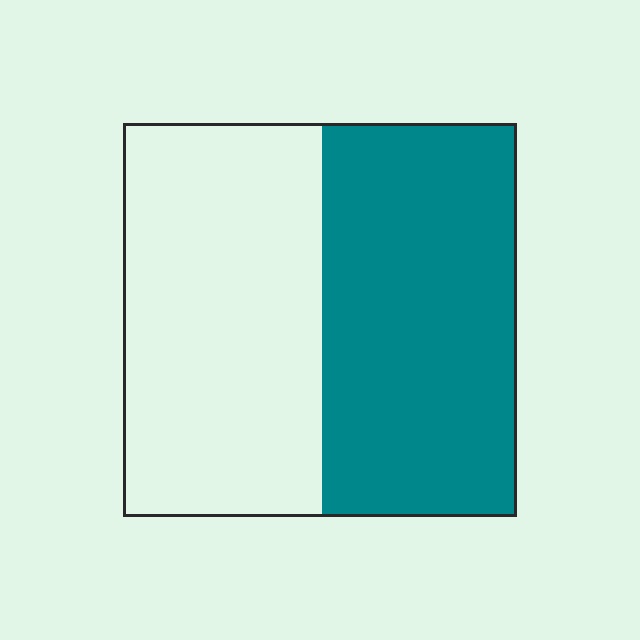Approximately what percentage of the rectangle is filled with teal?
Approximately 50%.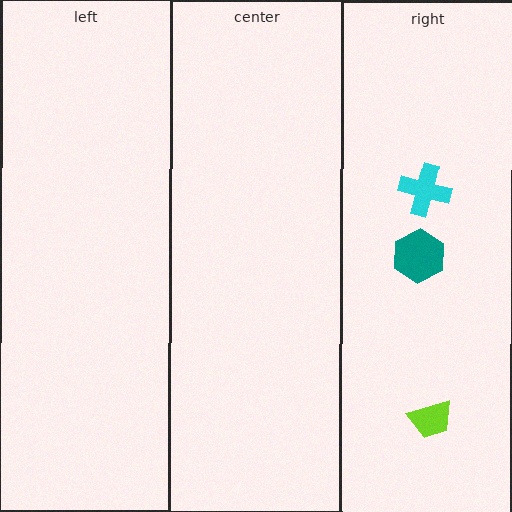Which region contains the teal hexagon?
The right region.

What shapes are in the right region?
The teal hexagon, the cyan cross, the lime trapezoid.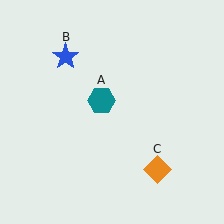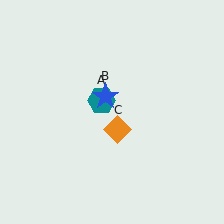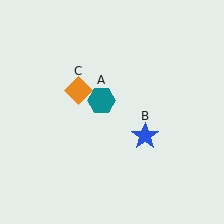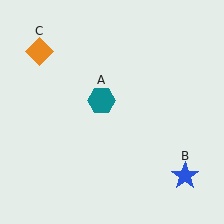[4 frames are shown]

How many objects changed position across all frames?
2 objects changed position: blue star (object B), orange diamond (object C).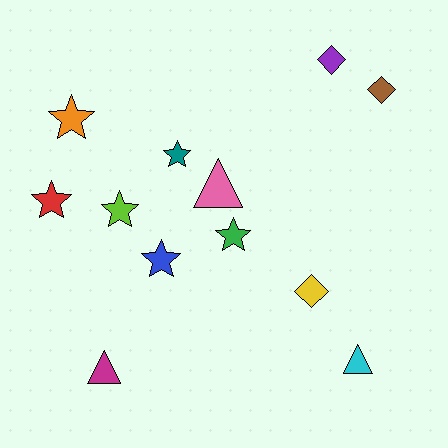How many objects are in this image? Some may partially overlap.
There are 12 objects.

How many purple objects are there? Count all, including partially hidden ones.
There is 1 purple object.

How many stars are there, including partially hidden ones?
There are 6 stars.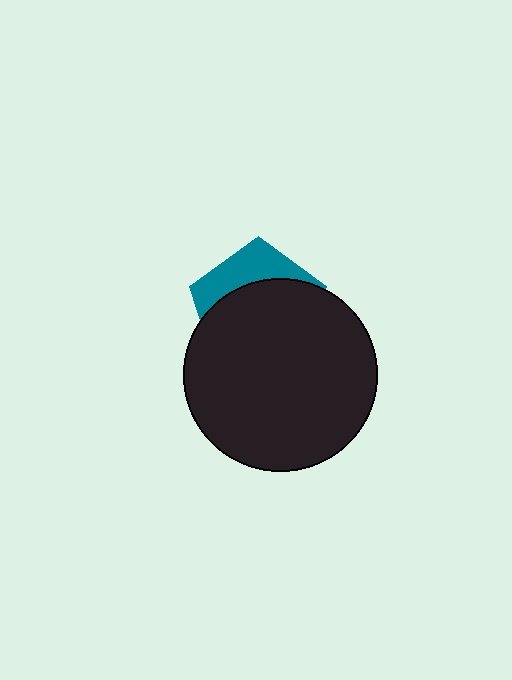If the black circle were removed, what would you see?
You would see the complete teal pentagon.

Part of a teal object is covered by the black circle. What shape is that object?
It is a pentagon.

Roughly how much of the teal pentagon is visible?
A small part of it is visible (roughly 30%).